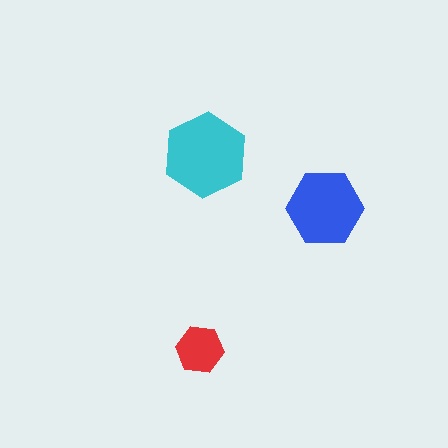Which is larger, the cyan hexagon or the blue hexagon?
The cyan one.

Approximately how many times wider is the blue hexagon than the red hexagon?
About 1.5 times wider.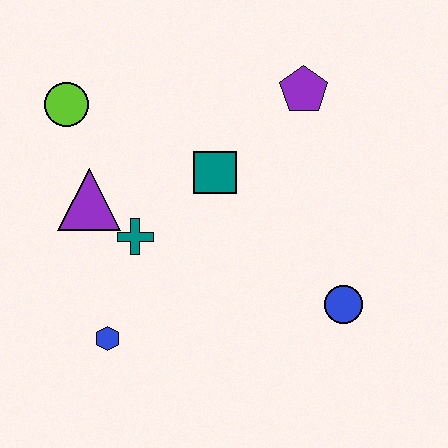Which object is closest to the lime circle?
The purple triangle is closest to the lime circle.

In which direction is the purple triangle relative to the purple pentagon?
The purple triangle is to the left of the purple pentagon.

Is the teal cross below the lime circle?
Yes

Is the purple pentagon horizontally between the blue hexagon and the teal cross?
No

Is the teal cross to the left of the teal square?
Yes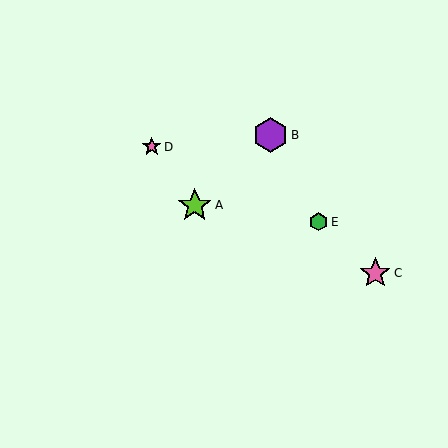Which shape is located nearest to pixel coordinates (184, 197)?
The lime star (labeled A) at (195, 205) is nearest to that location.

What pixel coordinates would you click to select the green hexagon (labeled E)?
Click at (319, 222) to select the green hexagon E.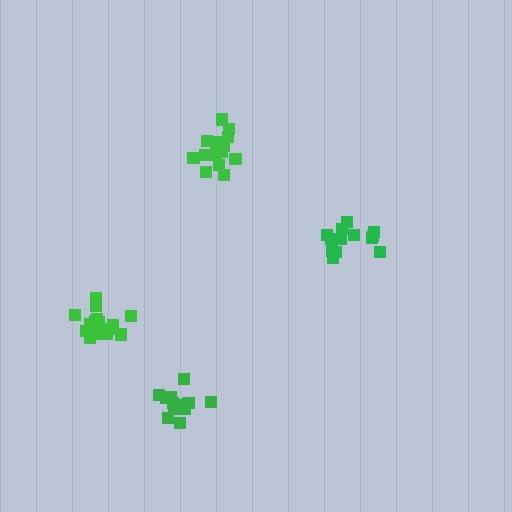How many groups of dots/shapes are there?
There are 4 groups.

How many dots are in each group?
Group 1: 12 dots, Group 2: 15 dots, Group 3: 13 dots, Group 4: 16 dots (56 total).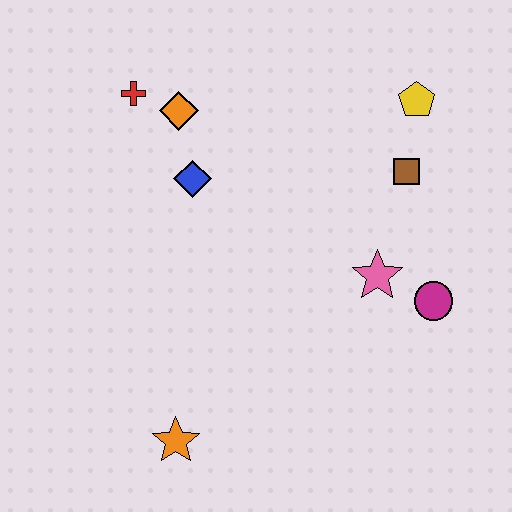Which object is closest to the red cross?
The orange diamond is closest to the red cross.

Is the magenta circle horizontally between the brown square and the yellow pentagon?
No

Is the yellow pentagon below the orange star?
No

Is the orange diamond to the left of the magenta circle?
Yes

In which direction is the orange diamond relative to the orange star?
The orange diamond is above the orange star.